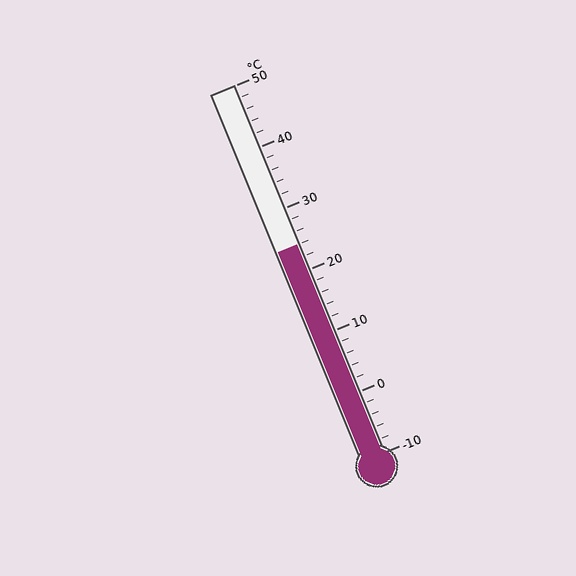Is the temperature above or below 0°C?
The temperature is above 0°C.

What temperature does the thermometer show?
The thermometer shows approximately 24°C.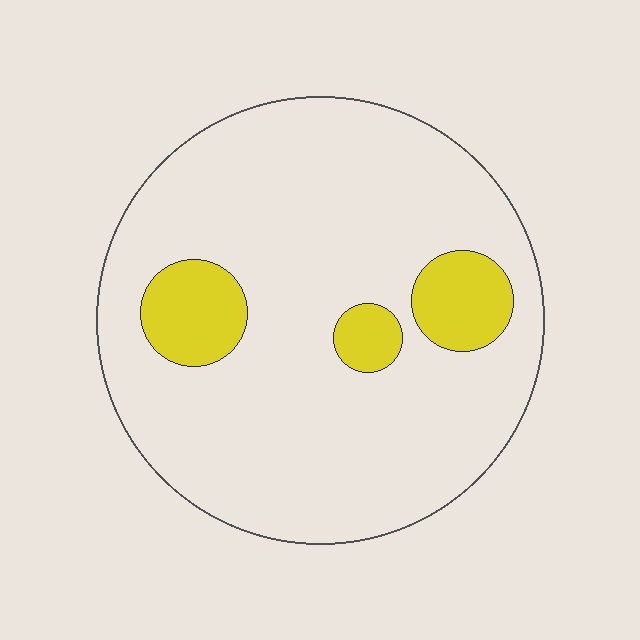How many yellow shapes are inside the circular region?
3.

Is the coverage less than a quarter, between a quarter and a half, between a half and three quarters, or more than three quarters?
Less than a quarter.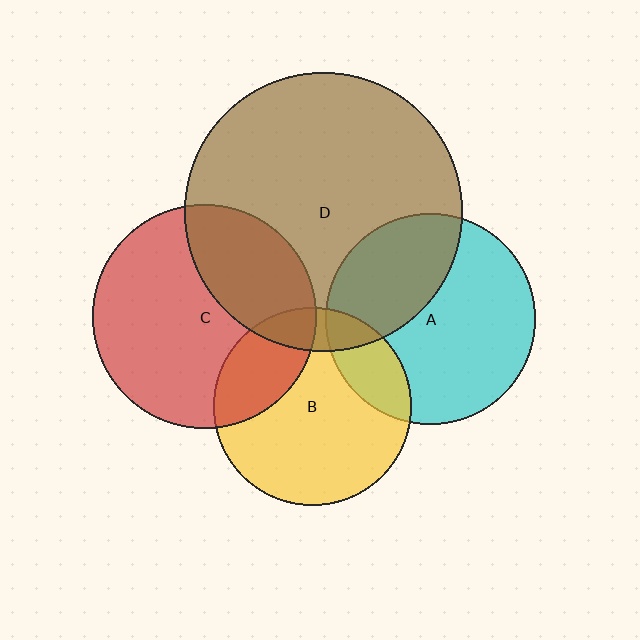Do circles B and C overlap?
Yes.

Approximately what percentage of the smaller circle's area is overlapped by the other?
Approximately 25%.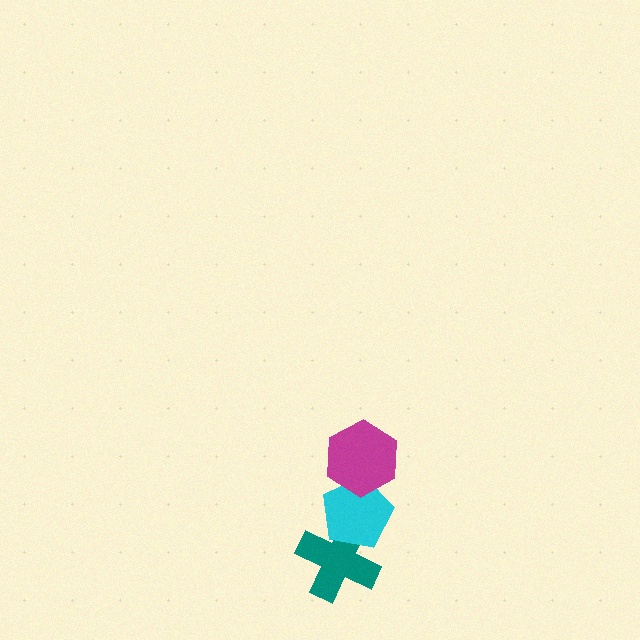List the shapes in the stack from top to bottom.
From top to bottom: the magenta hexagon, the cyan pentagon, the teal cross.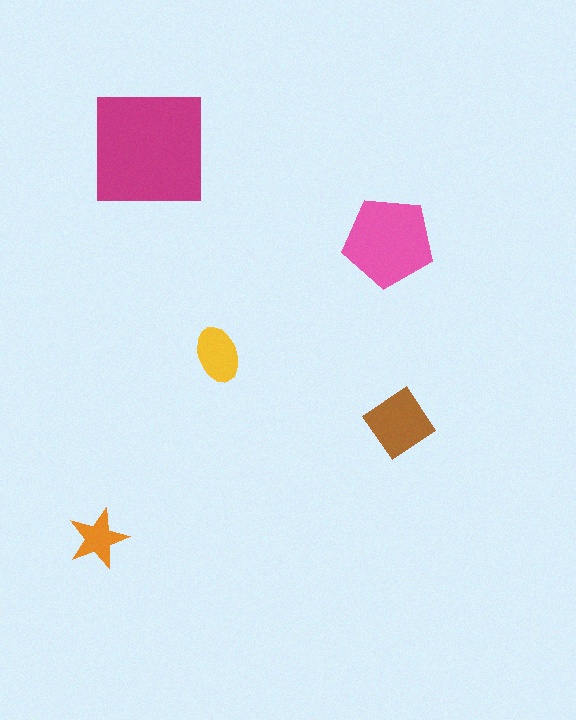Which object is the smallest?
The orange star.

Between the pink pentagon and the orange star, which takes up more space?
The pink pentagon.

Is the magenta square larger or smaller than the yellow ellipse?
Larger.